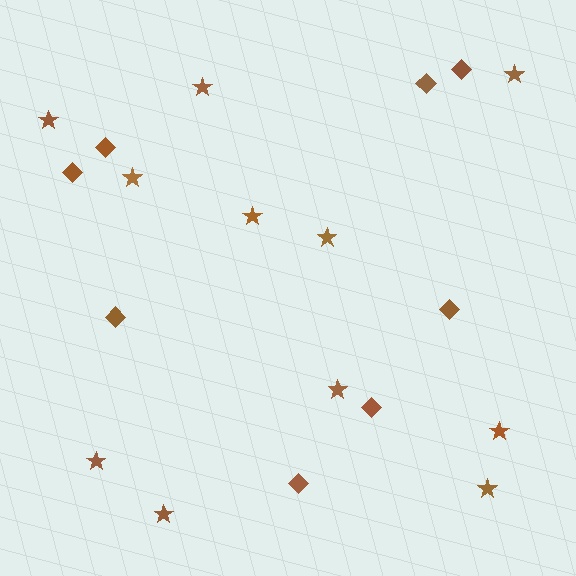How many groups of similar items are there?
There are 2 groups: one group of stars (11) and one group of diamonds (8).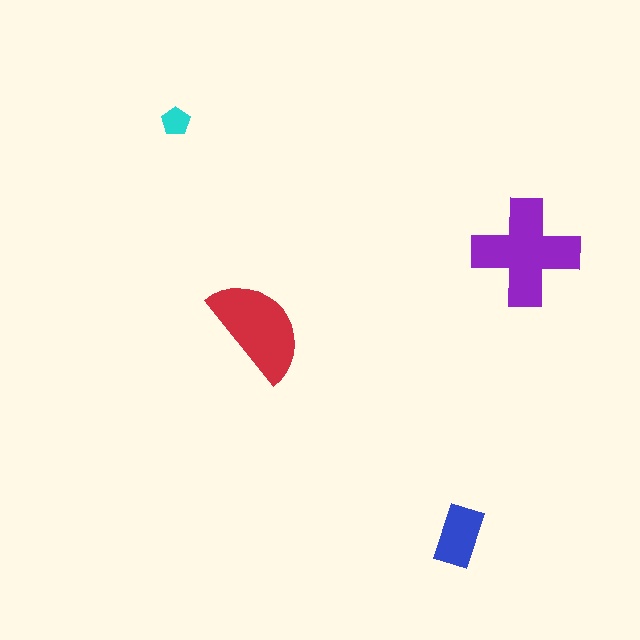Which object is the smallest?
The cyan pentagon.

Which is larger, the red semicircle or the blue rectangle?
The red semicircle.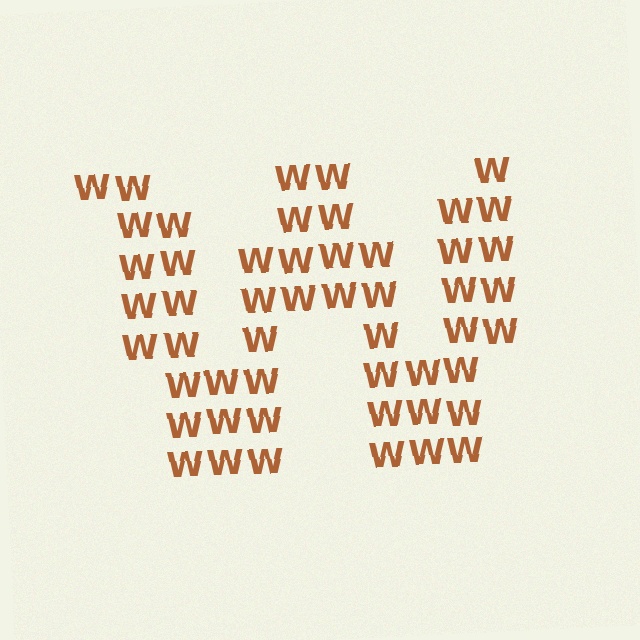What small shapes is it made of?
It is made of small letter W's.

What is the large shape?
The large shape is the letter W.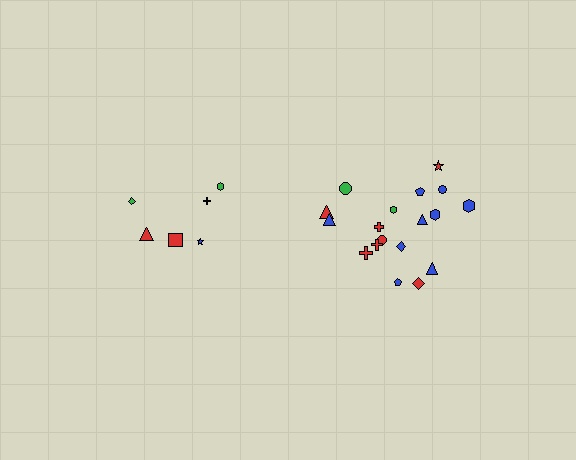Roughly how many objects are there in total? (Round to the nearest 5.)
Roughly 25 objects in total.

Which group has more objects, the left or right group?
The right group.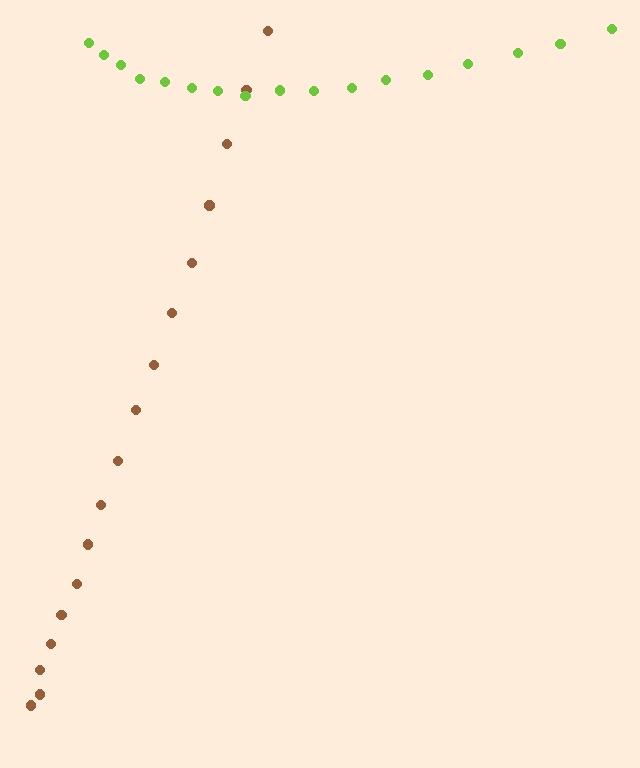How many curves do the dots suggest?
There are 2 distinct paths.